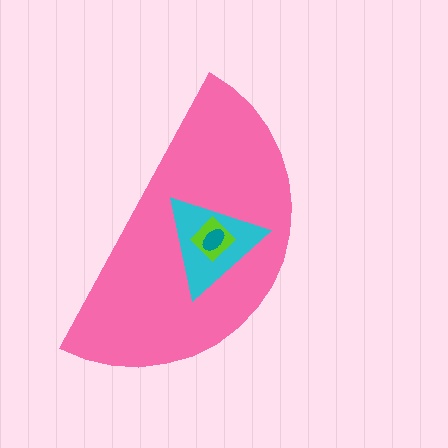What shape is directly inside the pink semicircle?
The cyan triangle.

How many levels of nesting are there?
4.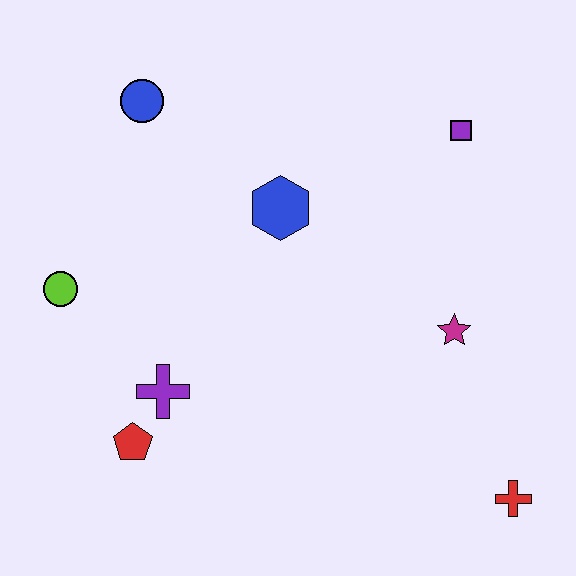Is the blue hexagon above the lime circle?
Yes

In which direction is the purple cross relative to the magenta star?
The purple cross is to the left of the magenta star.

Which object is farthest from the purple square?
The red pentagon is farthest from the purple square.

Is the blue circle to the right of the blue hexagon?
No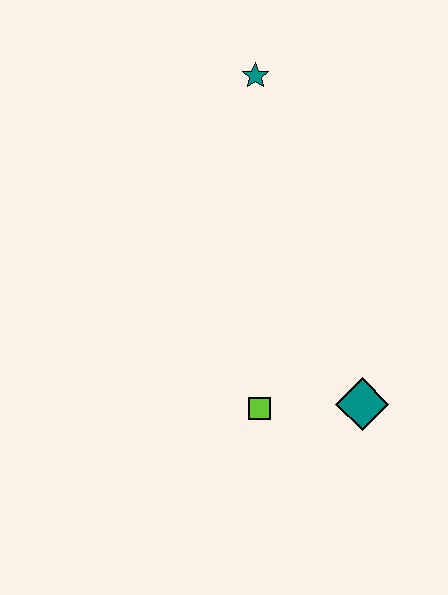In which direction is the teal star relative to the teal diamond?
The teal star is above the teal diamond.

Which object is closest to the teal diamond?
The lime square is closest to the teal diamond.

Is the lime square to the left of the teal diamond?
Yes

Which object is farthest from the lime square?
The teal star is farthest from the lime square.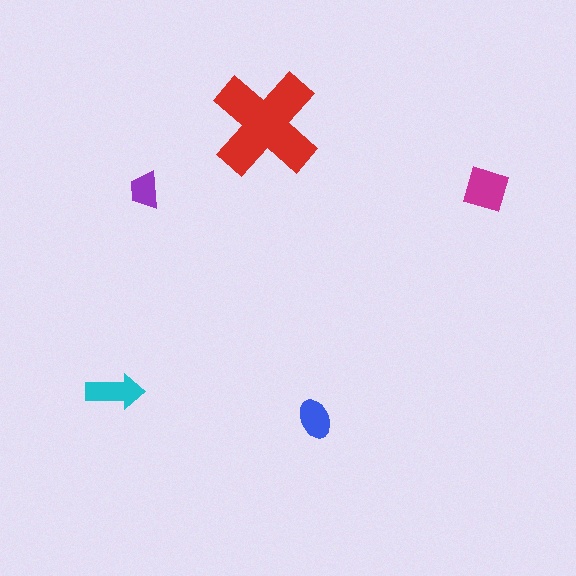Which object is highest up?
The red cross is topmost.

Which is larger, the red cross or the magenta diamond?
The red cross.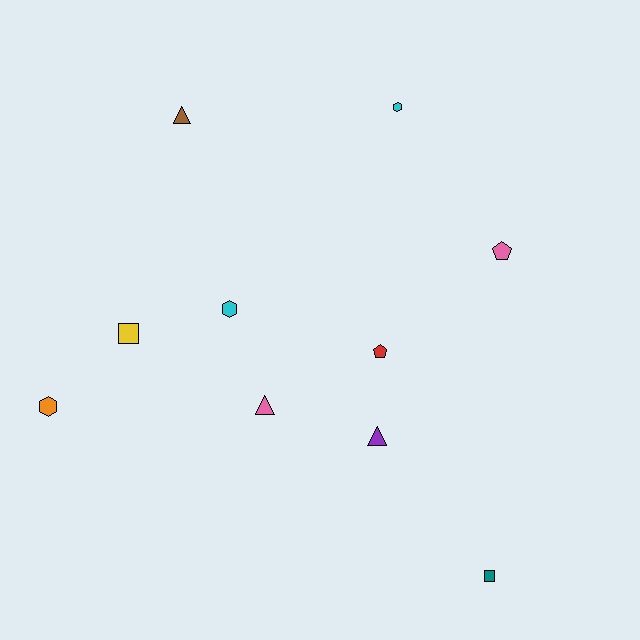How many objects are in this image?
There are 10 objects.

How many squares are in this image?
There are 2 squares.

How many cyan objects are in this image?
There are 2 cyan objects.